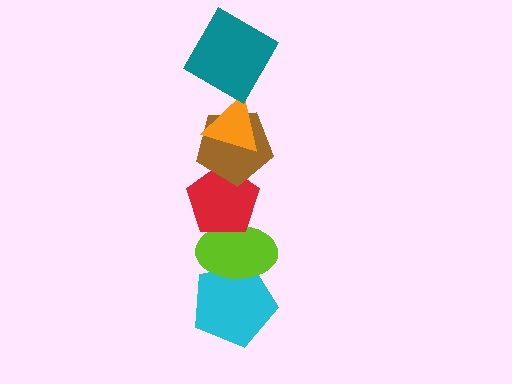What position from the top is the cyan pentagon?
The cyan pentagon is 6th from the top.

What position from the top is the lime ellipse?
The lime ellipse is 5th from the top.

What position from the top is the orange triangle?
The orange triangle is 2nd from the top.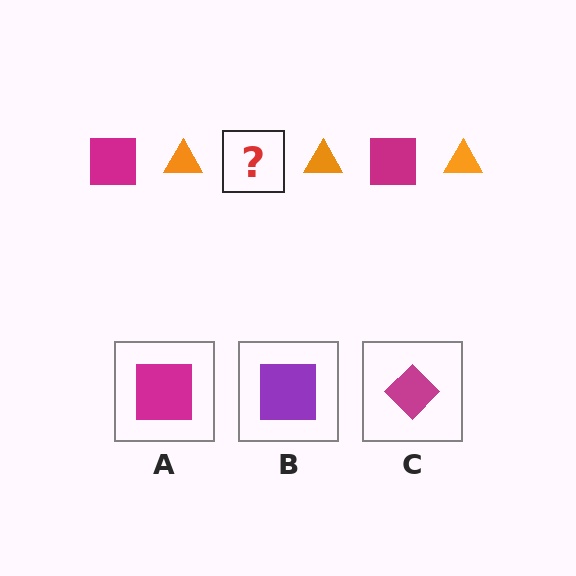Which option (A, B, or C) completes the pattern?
A.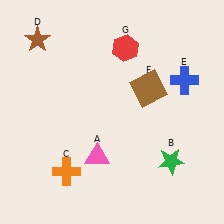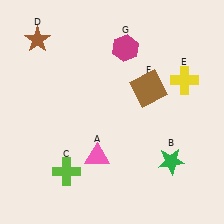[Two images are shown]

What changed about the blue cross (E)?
In Image 1, E is blue. In Image 2, it changed to yellow.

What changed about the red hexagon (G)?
In Image 1, G is red. In Image 2, it changed to magenta.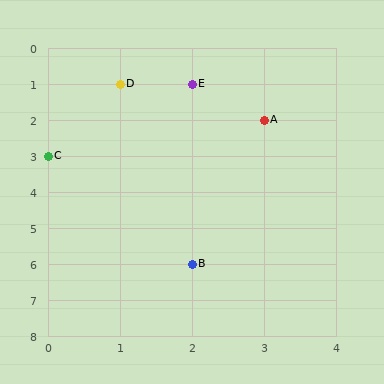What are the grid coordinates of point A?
Point A is at grid coordinates (3, 2).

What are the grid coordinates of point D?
Point D is at grid coordinates (1, 1).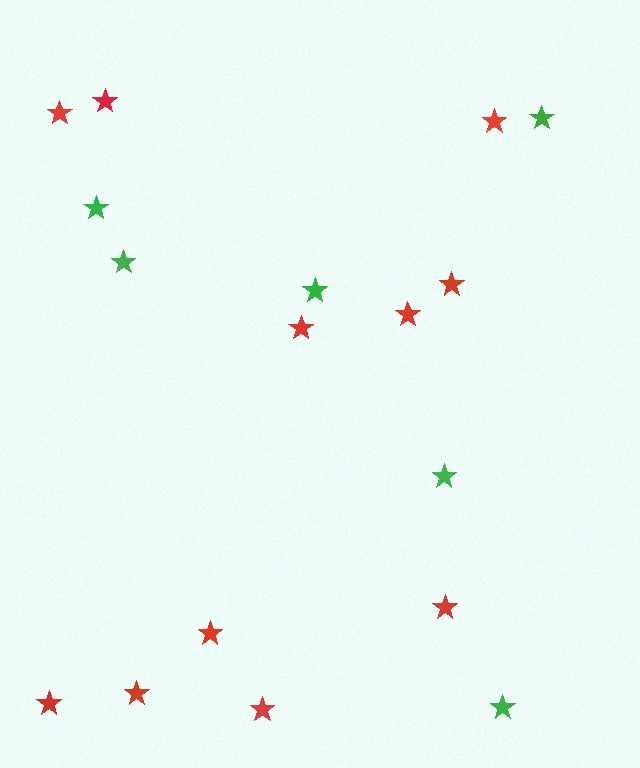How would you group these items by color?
There are 2 groups: one group of red stars (11) and one group of green stars (6).